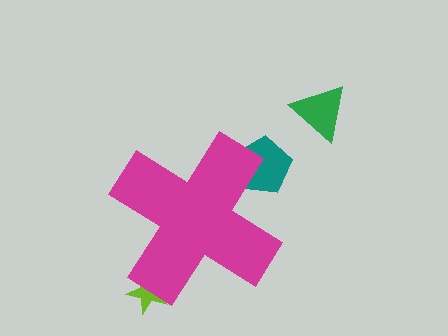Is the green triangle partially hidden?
No, the green triangle is fully visible.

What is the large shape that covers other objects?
A magenta cross.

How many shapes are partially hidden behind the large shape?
2 shapes are partially hidden.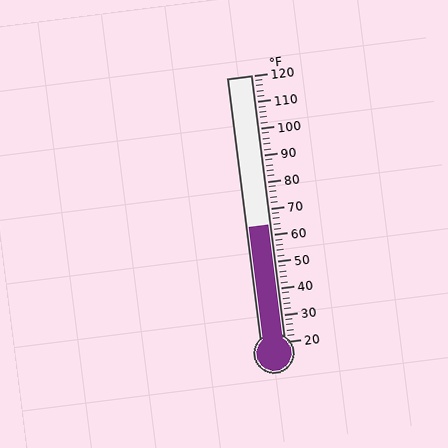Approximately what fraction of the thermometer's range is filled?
The thermometer is filled to approximately 45% of its range.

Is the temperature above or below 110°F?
The temperature is below 110°F.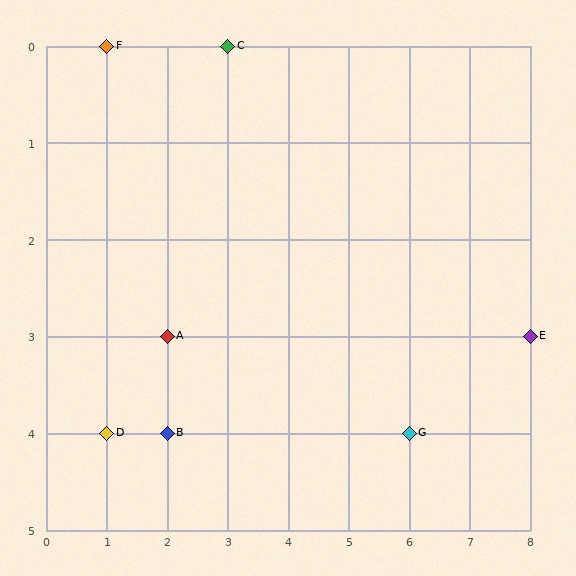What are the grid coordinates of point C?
Point C is at grid coordinates (3, 0).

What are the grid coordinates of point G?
Point G is at grid coordinates (6, 4).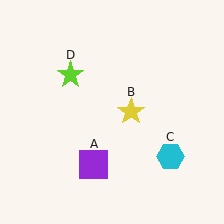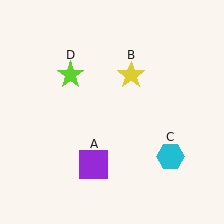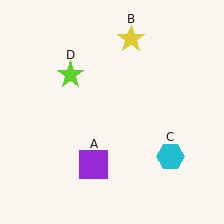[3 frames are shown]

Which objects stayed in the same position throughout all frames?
Purple square (object A) and cyan hexagon (object C) and lime star (object D) remained stationary.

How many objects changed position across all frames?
1 object changed position: yellow star (object B).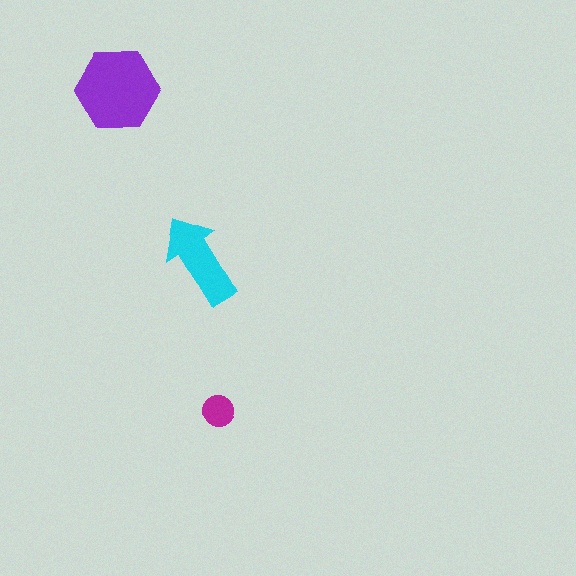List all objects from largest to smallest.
The purple hexagon, the cyan arrow, the magenta circle.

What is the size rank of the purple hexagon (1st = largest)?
1st.